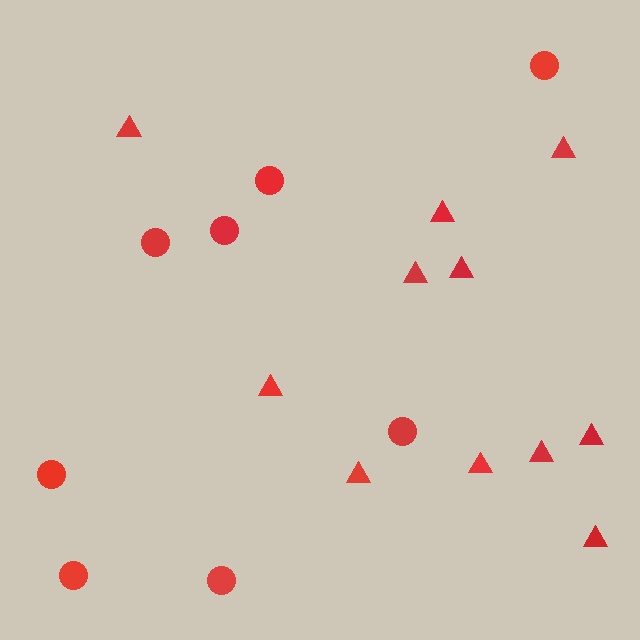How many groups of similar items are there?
There are 2 groups: one group of circles (8) and one group of triangles (11).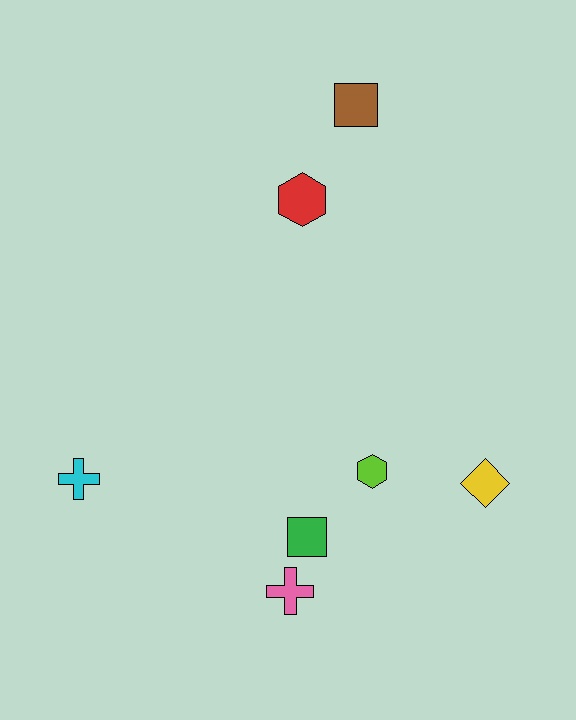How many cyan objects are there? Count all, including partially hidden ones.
There is 1 cyan object.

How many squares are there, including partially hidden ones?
There are 2 squares.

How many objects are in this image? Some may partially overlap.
There are 7 objects.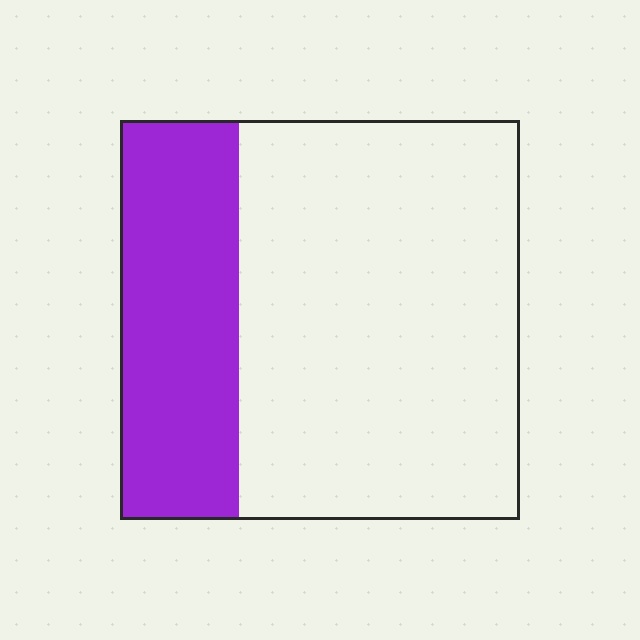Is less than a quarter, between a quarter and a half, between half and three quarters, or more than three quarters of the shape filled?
Between a quarter and a half.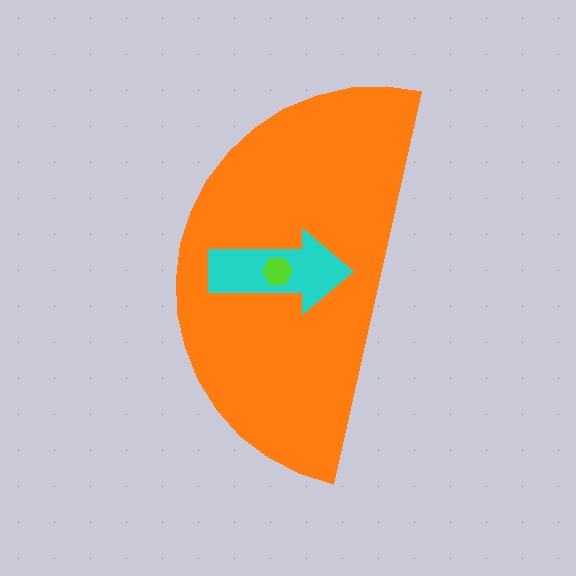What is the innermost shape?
The lime hexagon.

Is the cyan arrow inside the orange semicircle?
Yes.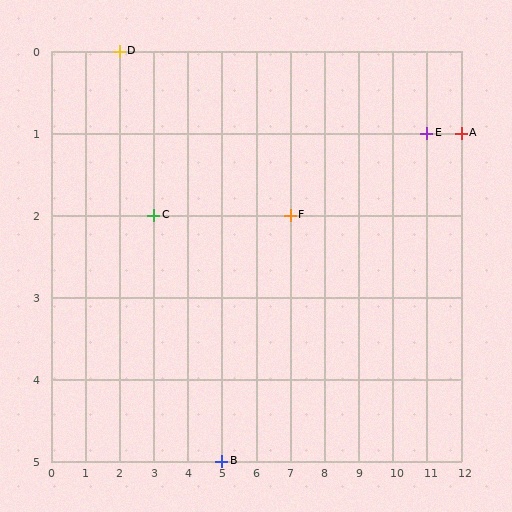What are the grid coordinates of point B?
Point B is at grid coordinates (5, 5).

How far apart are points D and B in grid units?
Points D and B are 3 columns and 5 rows apart (about 5.8 grid units diagonally).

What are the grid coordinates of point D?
Point D is at grid coordinates (2, 0).